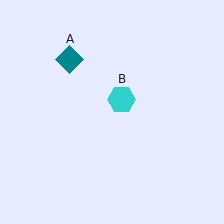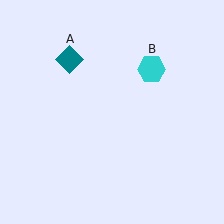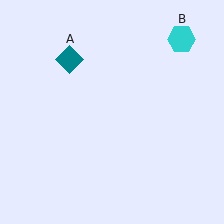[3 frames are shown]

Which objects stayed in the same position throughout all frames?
Teal diamond (object A) remained stationary.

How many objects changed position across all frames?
1 object changed position: cyan hexagon (object B).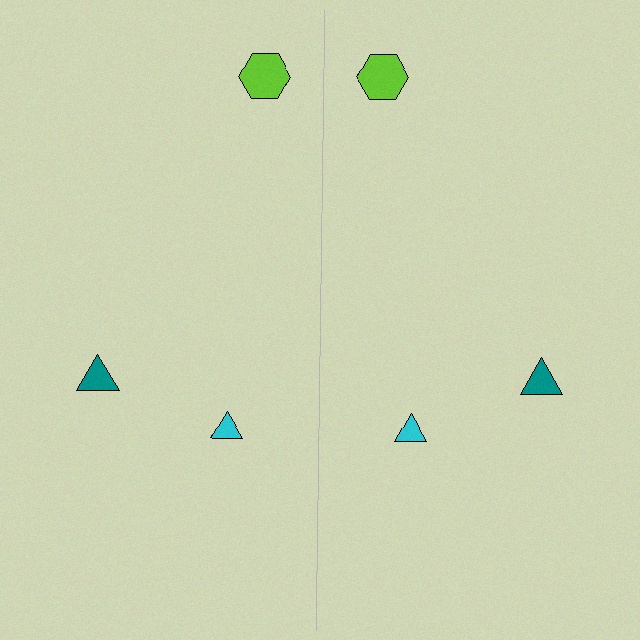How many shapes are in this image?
There are 6 shapes in this image.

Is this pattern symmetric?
Yes, this pattern has bilateral (reflection) symmetry.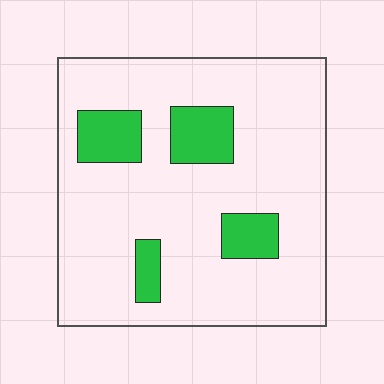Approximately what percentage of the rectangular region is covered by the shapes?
Approximately 15%.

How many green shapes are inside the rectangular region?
4.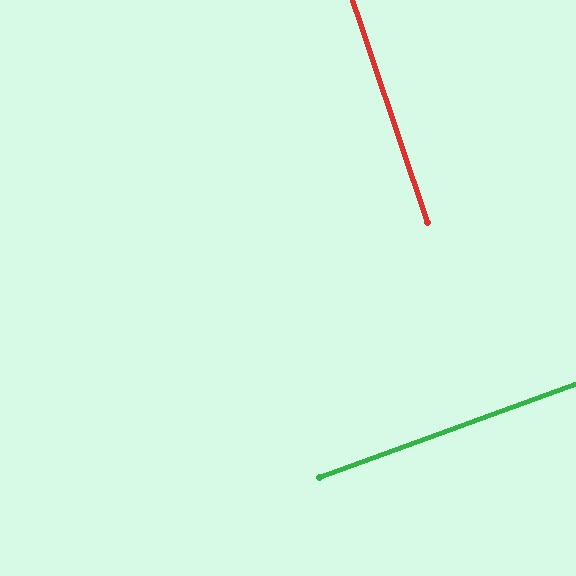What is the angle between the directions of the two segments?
Approximately 88 degrees.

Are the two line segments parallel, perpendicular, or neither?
Perpendicular — they meet at approximately 88°.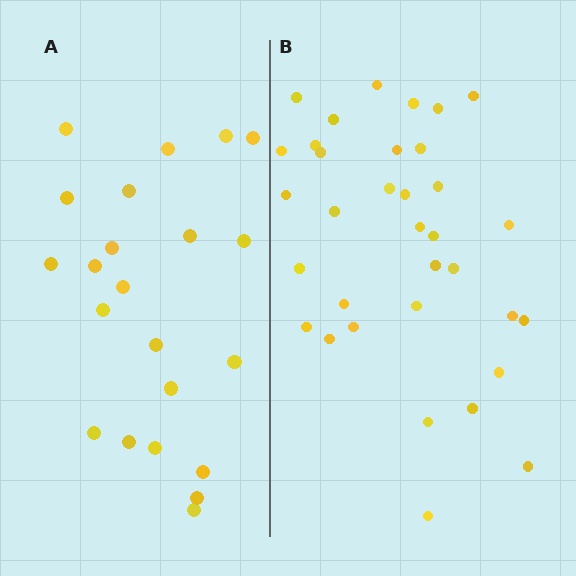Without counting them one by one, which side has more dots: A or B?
Region B (the right region) has more dots.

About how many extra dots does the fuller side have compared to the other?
Region B has roughly 12 or so more dots than region A.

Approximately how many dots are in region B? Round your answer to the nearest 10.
About 30 dots. (The exact count is 34, which rounds to 30.)